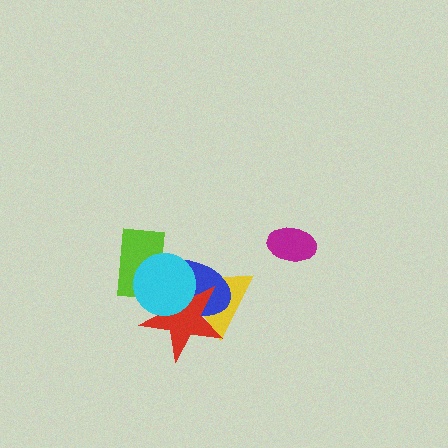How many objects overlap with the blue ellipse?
4 objects overlap with the blue ellipse.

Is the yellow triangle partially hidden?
Yes, it is partially covered by another shape.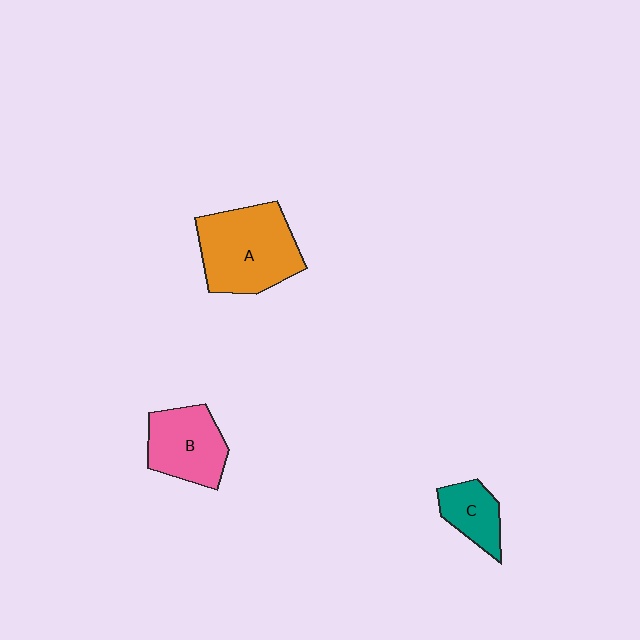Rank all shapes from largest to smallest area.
From largest to smallest: A (orange), B (pink), C (teal).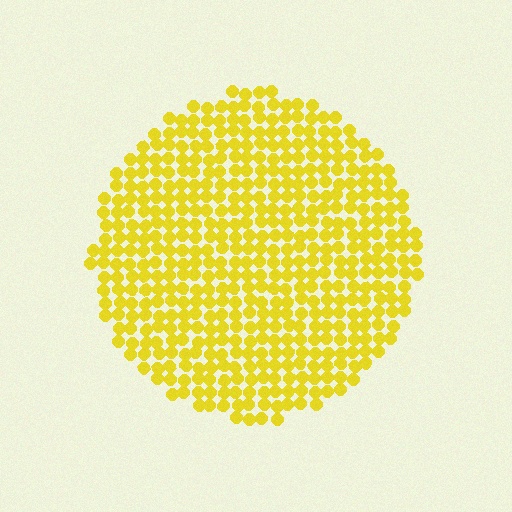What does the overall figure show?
The overall figure shows a circle.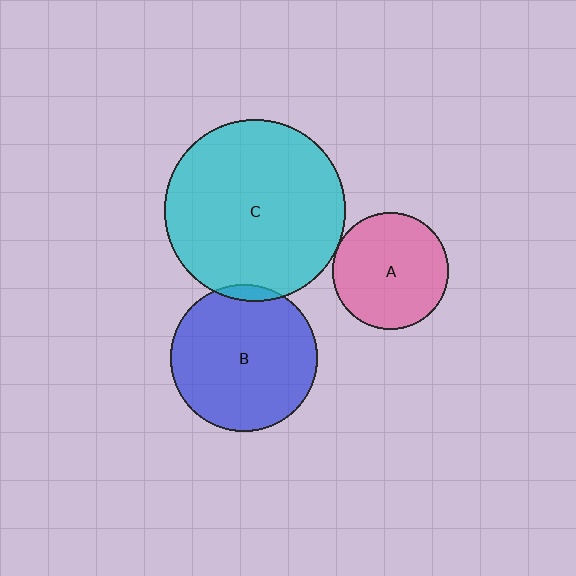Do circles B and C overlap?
Yes.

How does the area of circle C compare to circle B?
Approximately 1.5 times.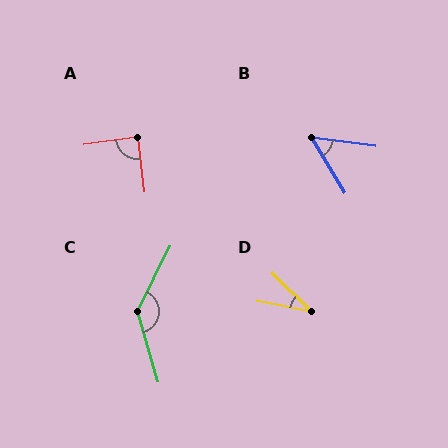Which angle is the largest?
C, at approximately 138 degrees.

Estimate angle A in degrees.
Approximately 89 degrees.